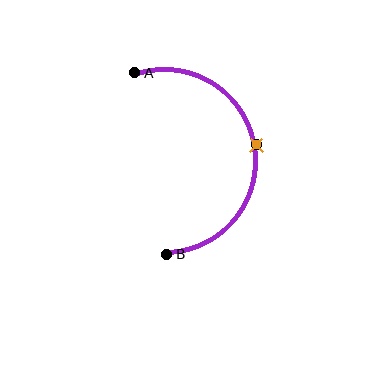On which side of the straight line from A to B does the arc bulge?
The arc bulges to the right of the straight line connecting A and B.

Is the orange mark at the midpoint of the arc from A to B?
Yes. The orange mark lies on the arc at equal arc-length from both A and B — it is the arc midpoint.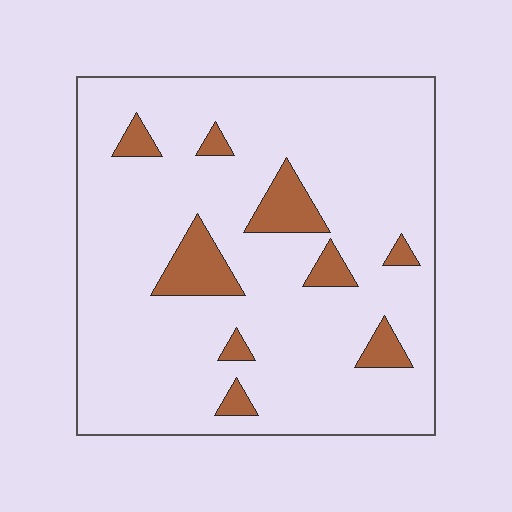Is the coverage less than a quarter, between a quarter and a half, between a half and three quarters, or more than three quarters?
Less than a quarter.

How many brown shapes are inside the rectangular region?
9.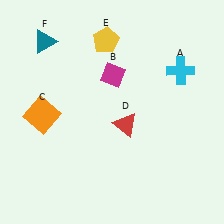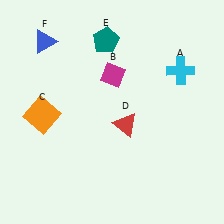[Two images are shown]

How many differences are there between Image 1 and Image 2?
There are 2 differences between the two images.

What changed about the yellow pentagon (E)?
In Image 1, E is yellow. In Image 2, it changed to teal.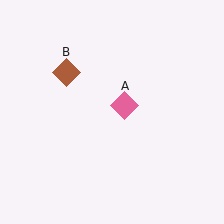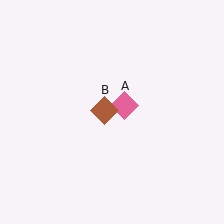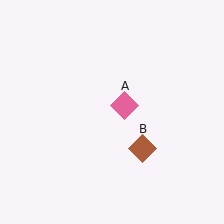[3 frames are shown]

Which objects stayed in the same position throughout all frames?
Pink diamond (object A) remained stationary.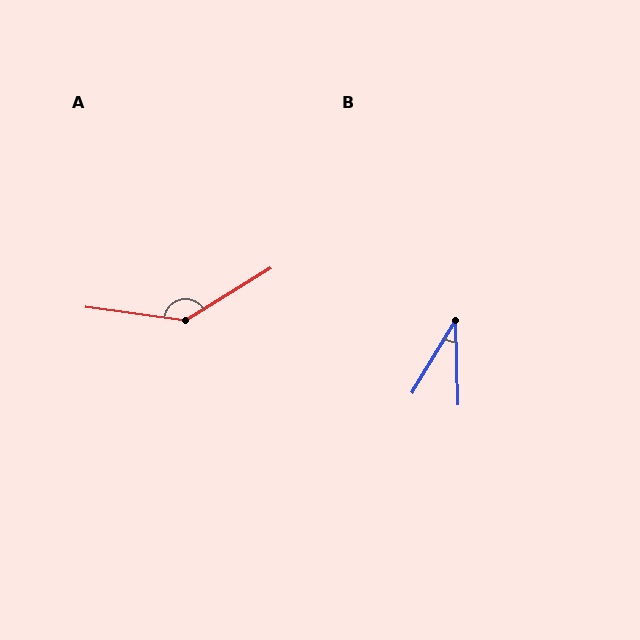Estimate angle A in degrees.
Approximately 141 degrees.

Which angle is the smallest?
B, at approximately 33 degrees.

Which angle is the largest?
A, at approximately 141 degrees.